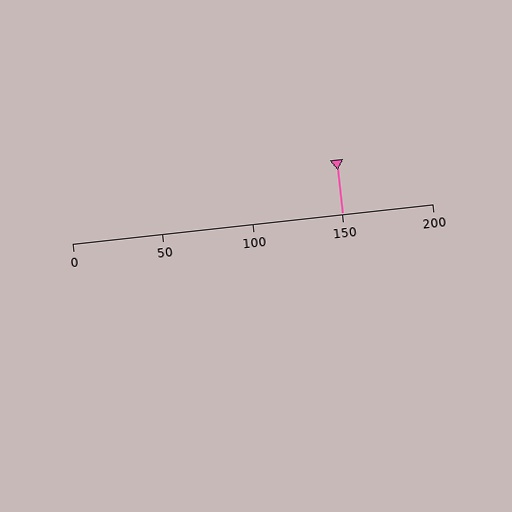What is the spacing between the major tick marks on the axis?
The major ticks are spaced 50 apart.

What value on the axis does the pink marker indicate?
The marker indicates approximately 150.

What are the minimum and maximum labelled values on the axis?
The axis runs from 0 to 200.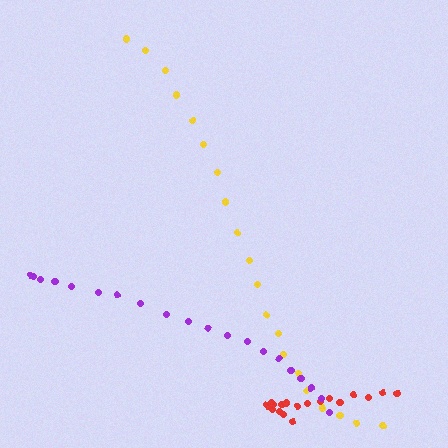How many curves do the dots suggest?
There are 3 distinct paths.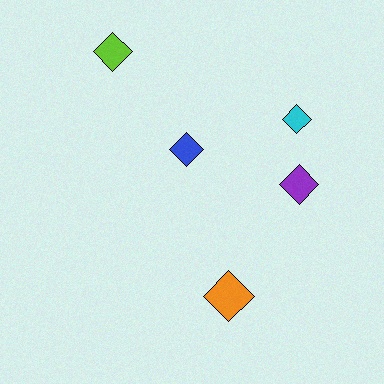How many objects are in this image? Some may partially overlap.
There are 5 objects.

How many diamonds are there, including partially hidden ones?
There are 5 diamonds.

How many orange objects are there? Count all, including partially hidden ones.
There is 1 orange object.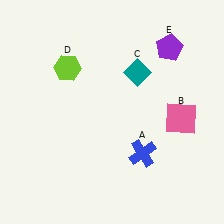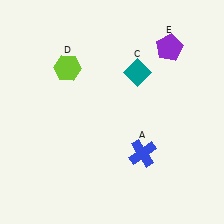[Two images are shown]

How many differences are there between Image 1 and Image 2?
There is 1 difference between the two images.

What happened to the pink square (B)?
The pink square (B) was removed in Image 2. It was in the bottom-right area of Image 1.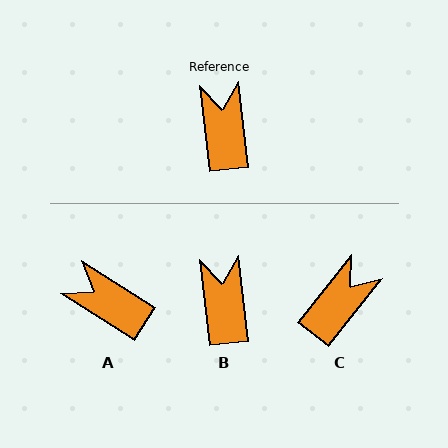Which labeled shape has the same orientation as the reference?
B.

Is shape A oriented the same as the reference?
No, it is off by about 52 degrees.